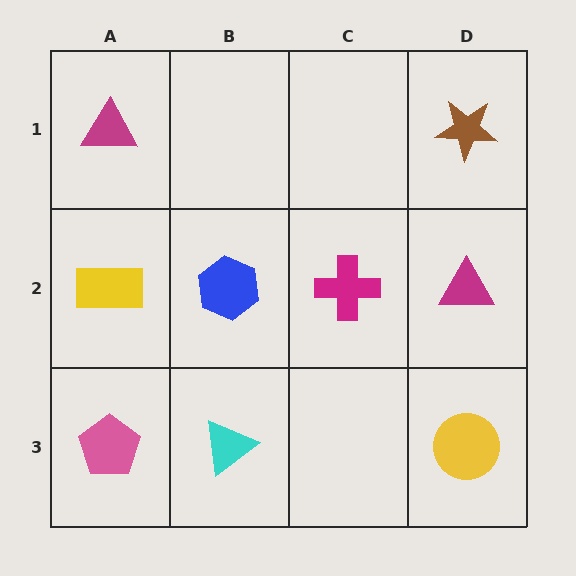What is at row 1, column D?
A brown star.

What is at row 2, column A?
A yellow rectangle.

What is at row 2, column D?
A magenta triangle.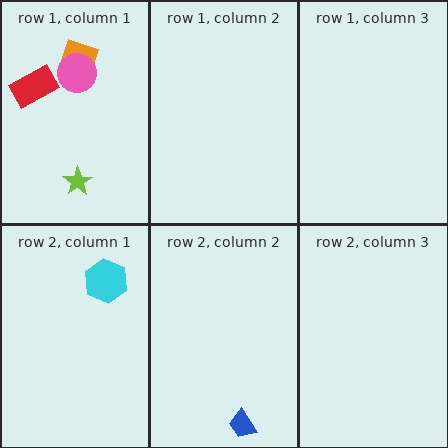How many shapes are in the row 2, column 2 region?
1.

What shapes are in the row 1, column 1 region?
The red rectangle, the orange square, the lime star, the pink circle.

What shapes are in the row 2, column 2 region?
The blue trapezoid.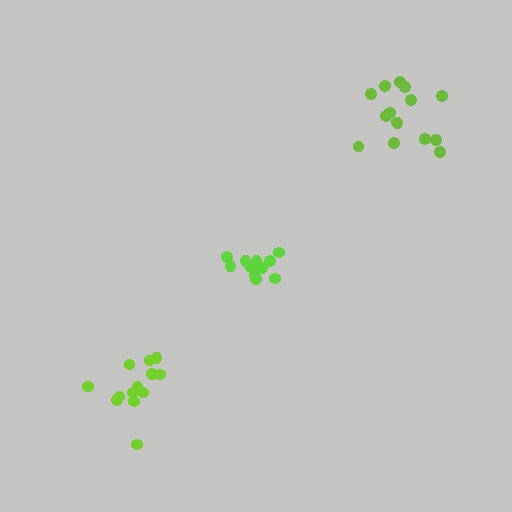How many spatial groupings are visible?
There are 3 spatial groupings.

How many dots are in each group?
Group 1: 11 dots, Group 2: 13 dots, Group 3: 15 dots (39 total).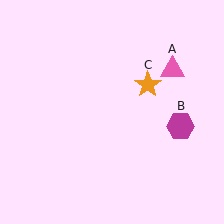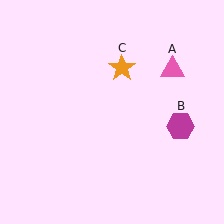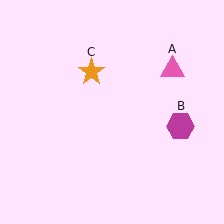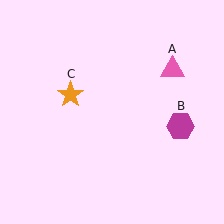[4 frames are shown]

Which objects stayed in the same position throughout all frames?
Pink triangle (object A) and magenta hexagon (object B) remained stationary.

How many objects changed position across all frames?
1 object changed position: orange star (object C).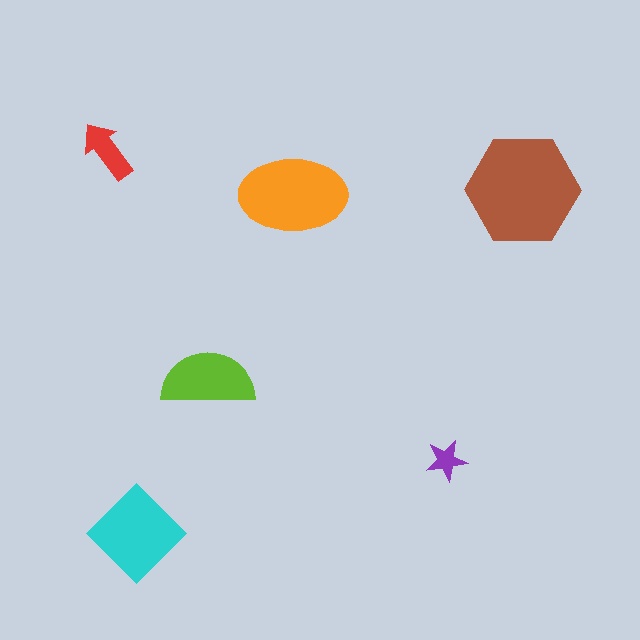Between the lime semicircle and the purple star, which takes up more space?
The lime semicircle.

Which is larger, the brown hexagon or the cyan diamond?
The brown hexagon.